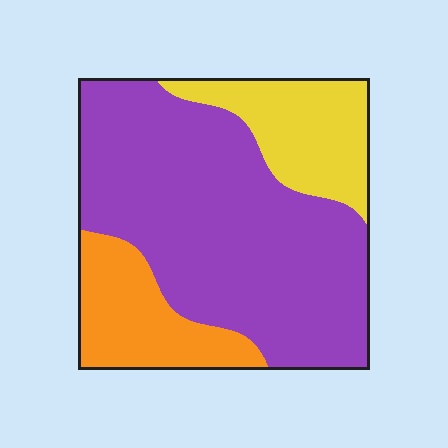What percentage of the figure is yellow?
Yellow takes up about one fifth (1/5) of the figure.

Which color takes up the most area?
Purple, at roughly 65%.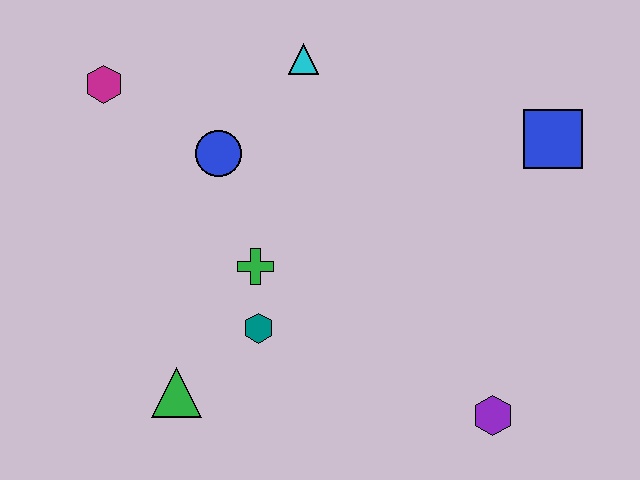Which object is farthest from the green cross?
The blue square is farthest from the green cross.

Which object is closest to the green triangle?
The teal hexagon is closest to the green triangle.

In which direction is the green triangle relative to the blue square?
The green triangle is to the left of the blue square.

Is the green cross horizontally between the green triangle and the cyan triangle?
Yes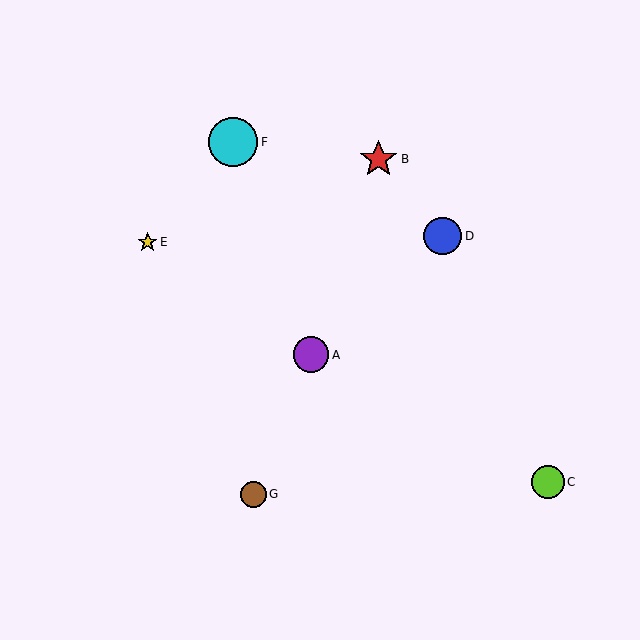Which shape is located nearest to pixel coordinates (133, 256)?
The yellow star (labeled E) at (148, 242) is nearest to that location.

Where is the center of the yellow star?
The center of the yellow star is at (148, 242).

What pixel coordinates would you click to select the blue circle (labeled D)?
Click at (443, 236) to select the blue circle D.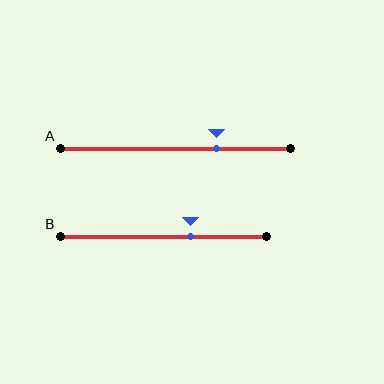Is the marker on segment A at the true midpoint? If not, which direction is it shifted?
No, the marker on segment A is shifted to the right by about 18% of the segment length.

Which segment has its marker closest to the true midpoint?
Segment B has its marker closest to the true midpoint.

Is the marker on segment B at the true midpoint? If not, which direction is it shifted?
No, the marker on segment B is shifted to the right by about 13% of the segment length.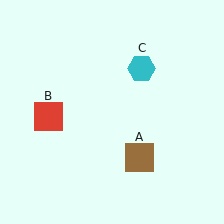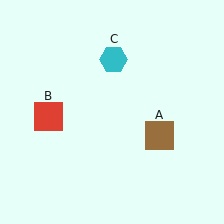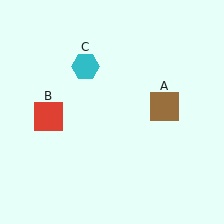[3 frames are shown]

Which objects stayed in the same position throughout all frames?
Red square (object B) remained stationary.